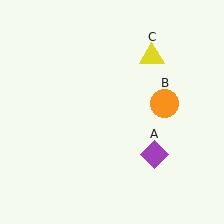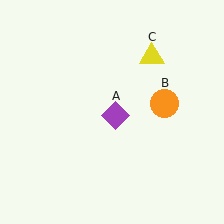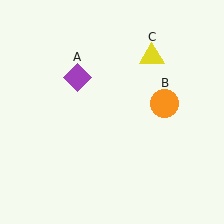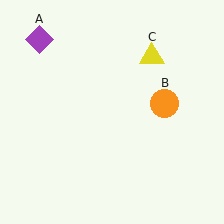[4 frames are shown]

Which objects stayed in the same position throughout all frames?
Orange circle (object B) and yellow triangle (object C) remained stationary.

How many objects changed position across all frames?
1 object changed position: purple diamond (object A).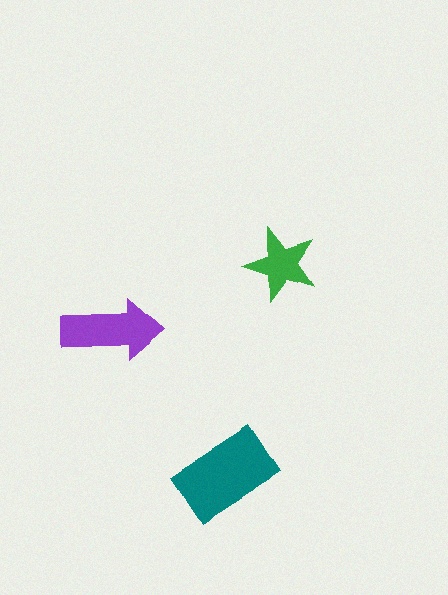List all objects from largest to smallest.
The teal rectangle, the purple arrow, the green star.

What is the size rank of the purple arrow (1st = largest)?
2nd.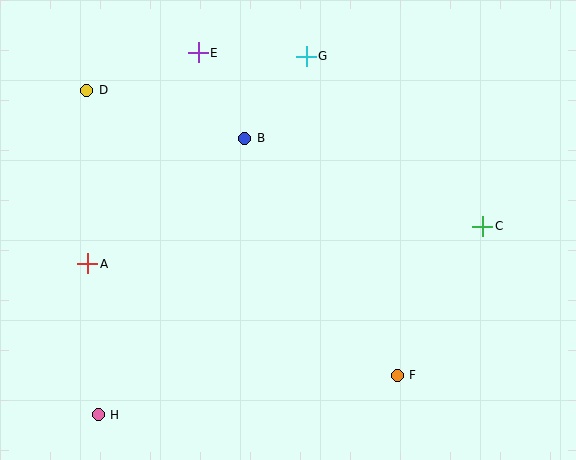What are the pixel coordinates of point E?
Point E is at (198, 53).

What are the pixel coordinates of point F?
Point F is at (397, 375).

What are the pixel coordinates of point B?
Point B is at (245, 138).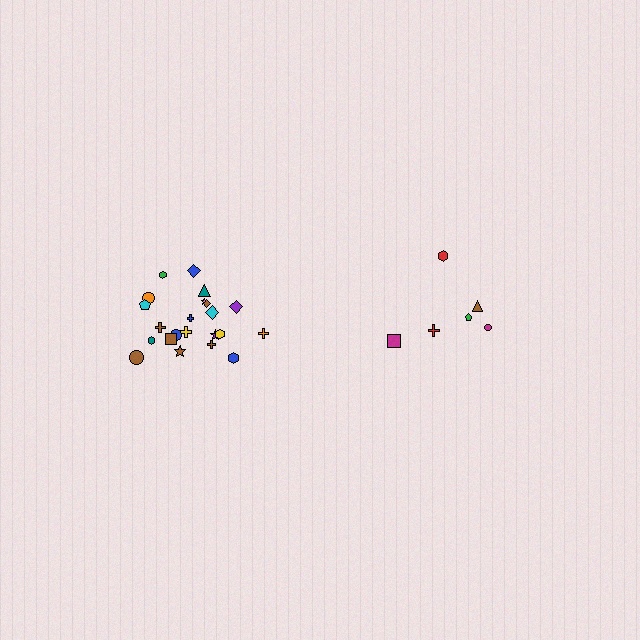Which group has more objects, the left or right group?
The left group.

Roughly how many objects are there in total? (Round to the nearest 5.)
Roughly 30 objects in total.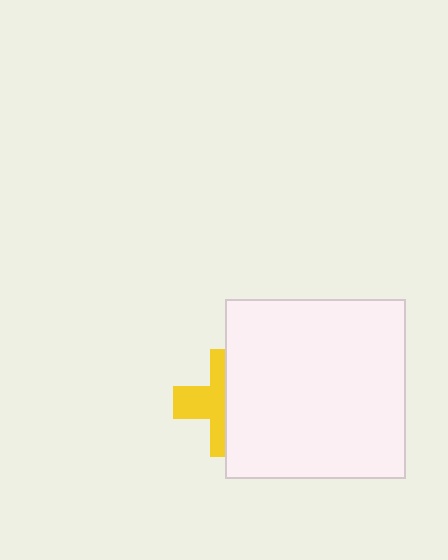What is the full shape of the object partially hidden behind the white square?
The partially hidden object is a yellow cross.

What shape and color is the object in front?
The object in front is a white square.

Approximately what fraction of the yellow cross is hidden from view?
Roughly 52% of the yellow cross is hidden behind the white square.